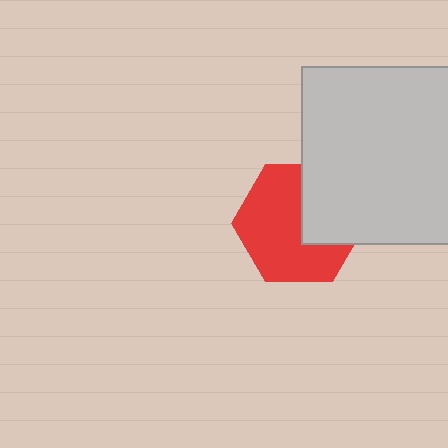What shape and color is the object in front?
The object in front is a light gray square.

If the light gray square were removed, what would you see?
You would see the complete red hexagon.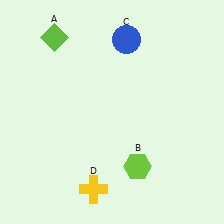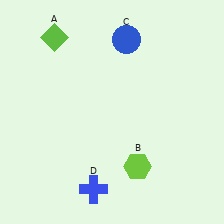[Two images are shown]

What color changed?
The cross (D) changed from yellow in Image 1 to blue in Image 2.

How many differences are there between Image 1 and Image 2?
There is 1 difference between the two images.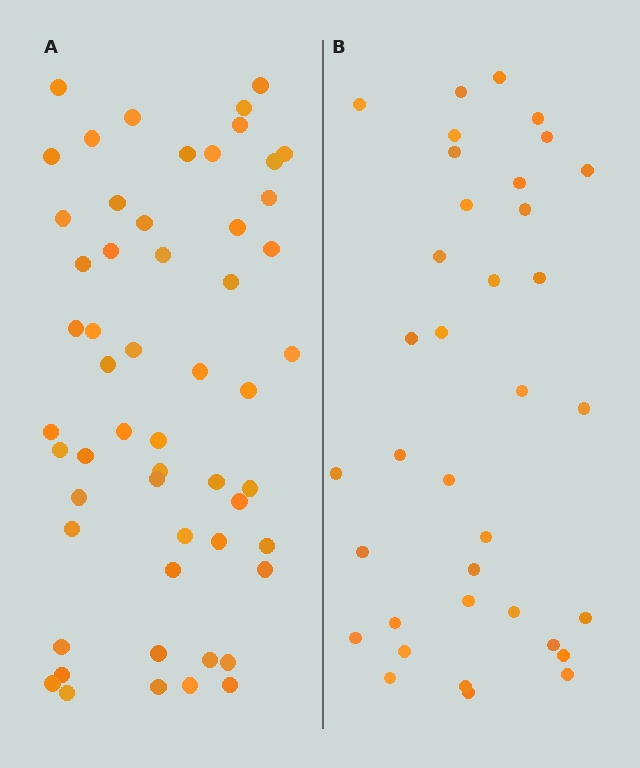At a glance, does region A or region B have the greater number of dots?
Region A (the left region) has more dots.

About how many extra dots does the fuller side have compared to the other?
Region A has approximately 20 more dots than region B.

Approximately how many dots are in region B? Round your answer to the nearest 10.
About 40 dots. (The exact count is 36, which rounds to 40.)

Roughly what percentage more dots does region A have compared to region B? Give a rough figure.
About 55% more.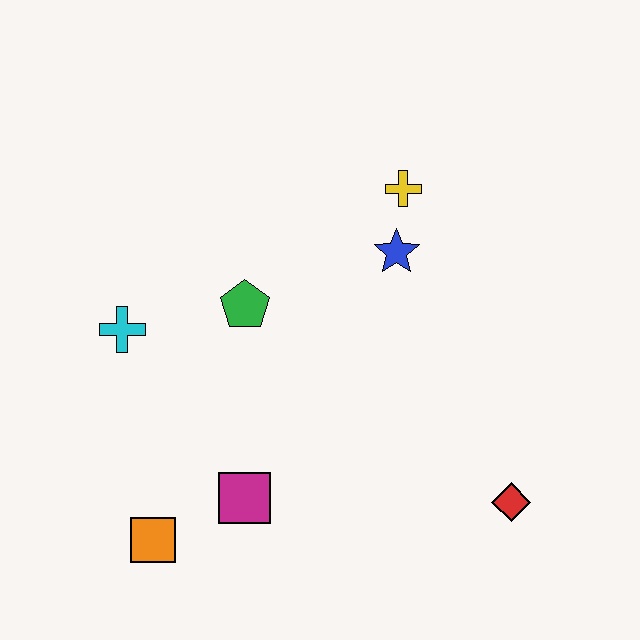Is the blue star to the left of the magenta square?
No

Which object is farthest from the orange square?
The yellow cross is farthest from the orange square.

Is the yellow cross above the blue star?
Yes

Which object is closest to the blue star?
The yellow cross is closest to the blue star.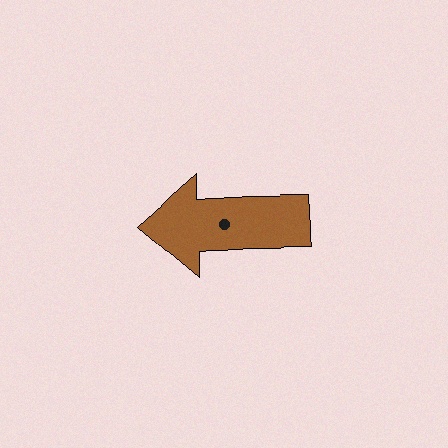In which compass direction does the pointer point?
West.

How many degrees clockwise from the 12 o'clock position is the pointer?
Approximately 269 degrees.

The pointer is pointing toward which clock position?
Roughly 9 o'clock.